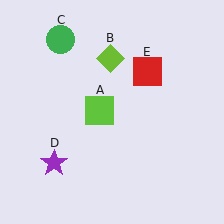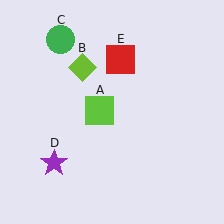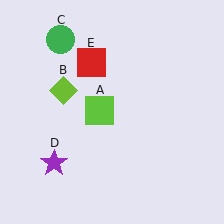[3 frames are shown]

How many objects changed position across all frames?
2 objects changed position: lime diamond (object B), red square (object E).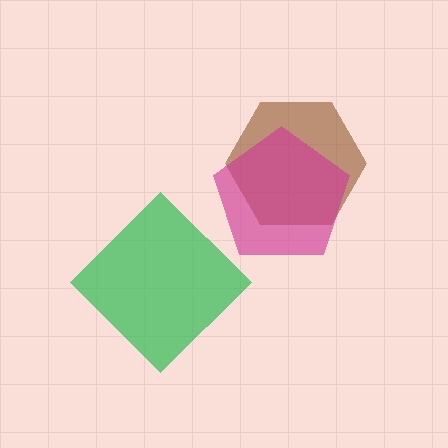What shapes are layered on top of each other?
The layered shapes are: a green diamond, a brown hexagon, a magenta pentagon.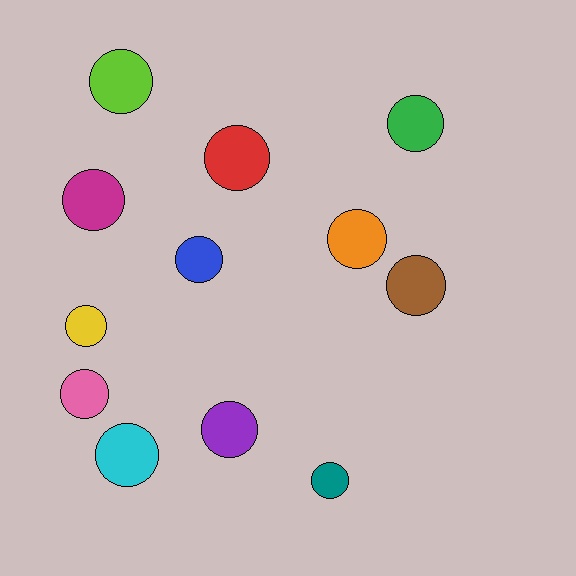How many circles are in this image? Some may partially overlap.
There are 12 circles.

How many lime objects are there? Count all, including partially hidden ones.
There is 1 lime object.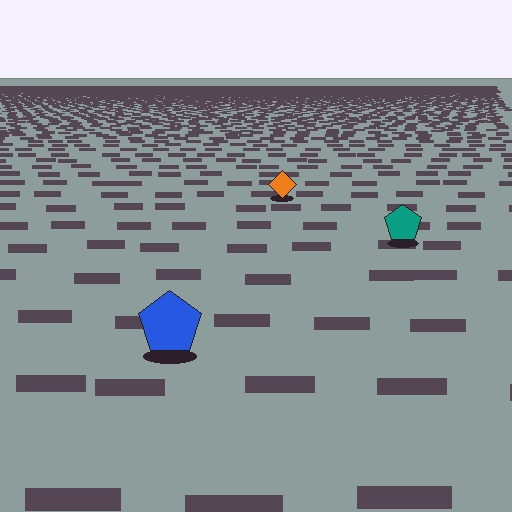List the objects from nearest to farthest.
From nearest to farthest: the blue pentagon, the teal pentagon, the orange diamond.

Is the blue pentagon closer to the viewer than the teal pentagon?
Yes. The blue pentagon is closer — you can tell from the texture gradient: the ground texture is coarser near it.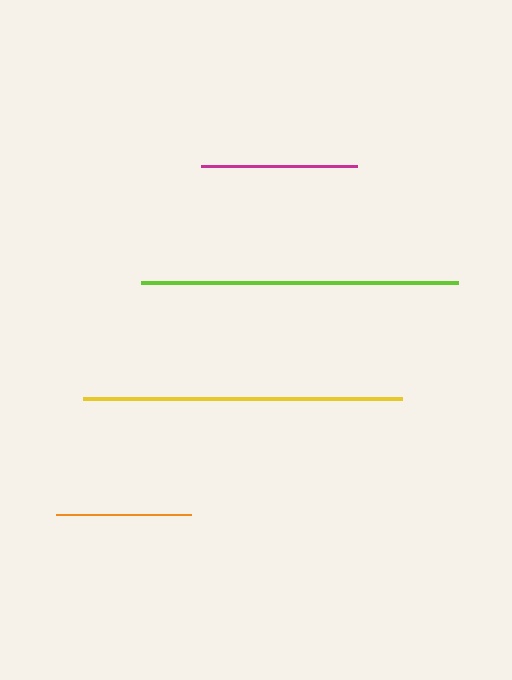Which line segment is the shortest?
The orange line is the shortest at approximately 136 pixels.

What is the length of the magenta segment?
The magenta segment is approximately 156 pixels long.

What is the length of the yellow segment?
The yellow segment is approximately 319 pixels long.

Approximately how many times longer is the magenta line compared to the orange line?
The magenta line is approximately 1.1 times the length of the orange line.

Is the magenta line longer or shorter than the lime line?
The lime line is longer than the magenta line.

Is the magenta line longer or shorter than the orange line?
The magenta line is longer than the orange line.